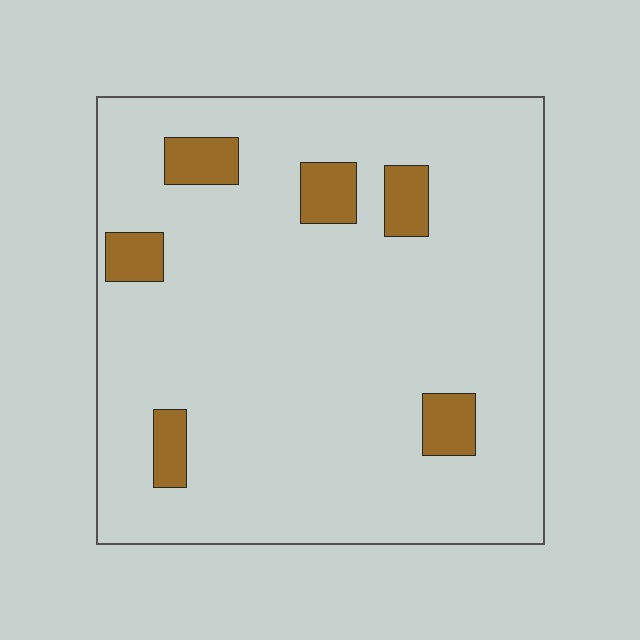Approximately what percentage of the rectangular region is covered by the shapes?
Approximately 10%.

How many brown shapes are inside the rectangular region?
6.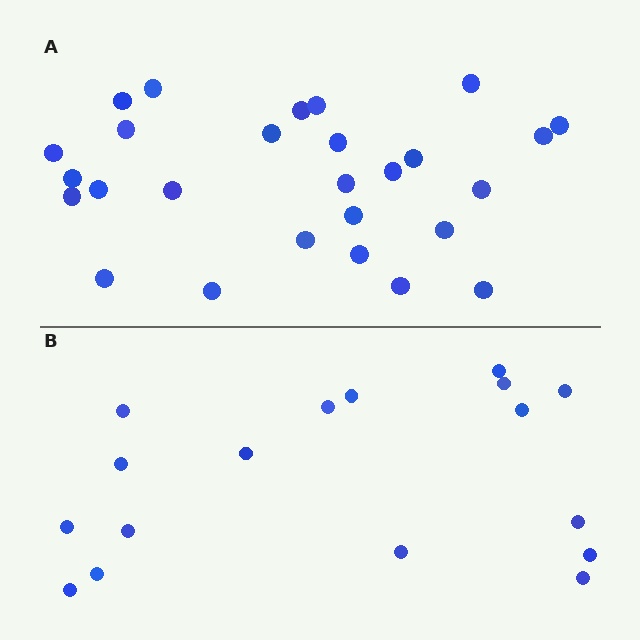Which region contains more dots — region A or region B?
Region A (the top region) has more dots.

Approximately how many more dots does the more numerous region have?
Region A has roughly 10 or so more dots than region B.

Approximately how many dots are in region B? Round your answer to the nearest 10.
About 20 dots. (The exact count is 17, which rounds to 20.)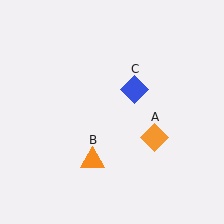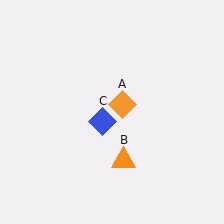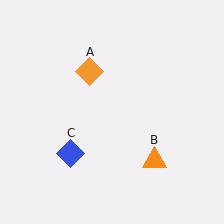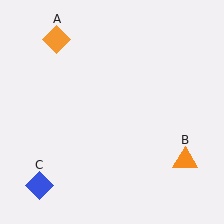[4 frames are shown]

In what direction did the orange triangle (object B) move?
The orange triangle (object B) moved right.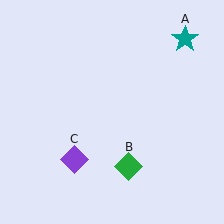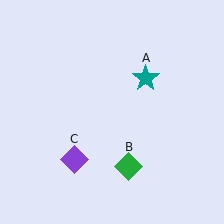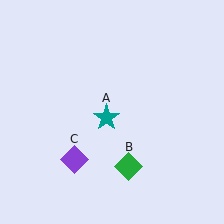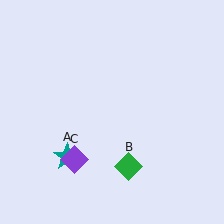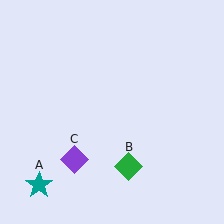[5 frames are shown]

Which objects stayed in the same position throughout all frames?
Green diamond (object B) and purple diamond (object C) remained stationary.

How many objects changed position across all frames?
1 object changed position: teal star (object A).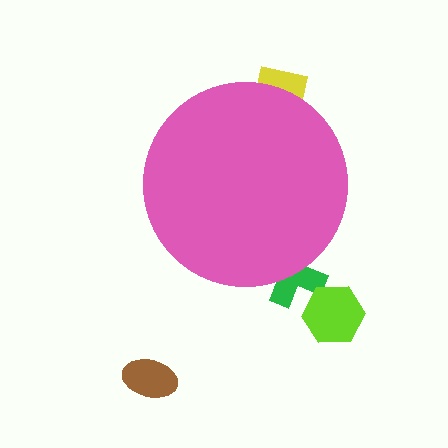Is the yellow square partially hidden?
Yes, the yellow square is partially hidden behind the pink circle.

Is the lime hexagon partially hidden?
No, the lime hexagon is fully visible.